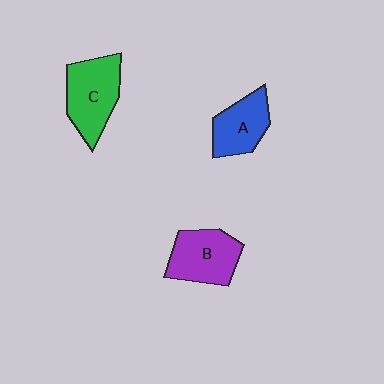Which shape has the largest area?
Shape C (green).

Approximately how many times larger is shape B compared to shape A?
Approximately 1.2 times.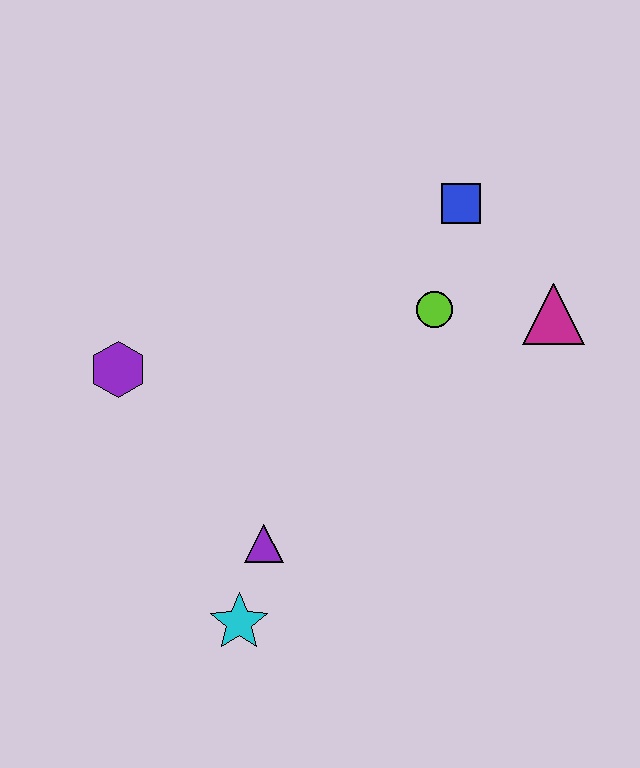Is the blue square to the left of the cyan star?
No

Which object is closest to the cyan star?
The purple triangle is closest to the cyan star.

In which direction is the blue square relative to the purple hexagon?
The blue square is to the right of the purple hexagon.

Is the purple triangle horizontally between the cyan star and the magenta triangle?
Yes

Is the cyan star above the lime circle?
No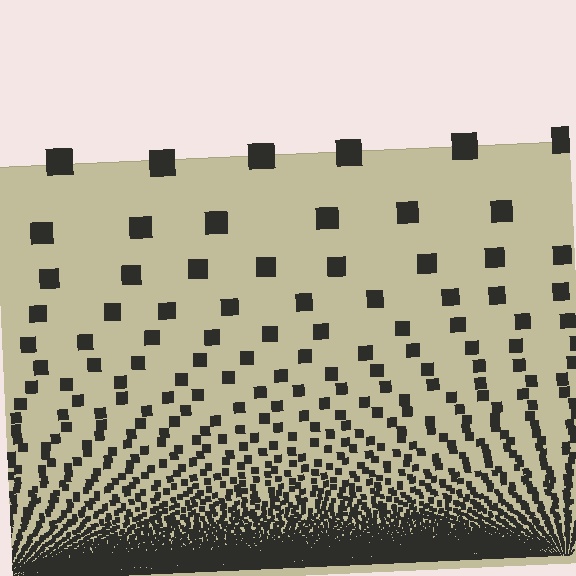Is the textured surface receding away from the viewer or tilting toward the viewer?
The surface appears to tilt toward the viewer. Texture elements get larger and sparser toward the top.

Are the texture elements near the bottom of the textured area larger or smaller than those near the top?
Smaller. The gradient is inverted — elements near the bottom are smaller and denser.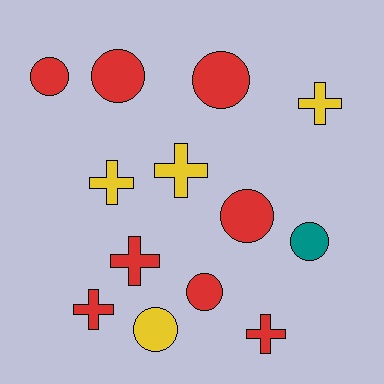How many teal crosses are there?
There are no teal crosses.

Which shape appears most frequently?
Circle, with 7 objects.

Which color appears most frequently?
Red, with 8 objects.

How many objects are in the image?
There are 13 objects.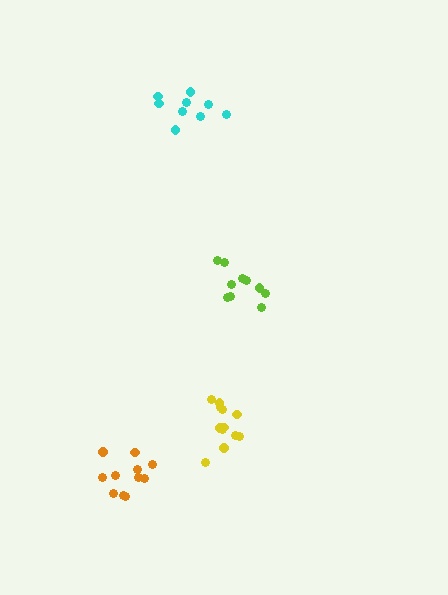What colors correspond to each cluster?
The clusters are colored: lime, cyan, orange, yellow.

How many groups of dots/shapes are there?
There are 4 groups.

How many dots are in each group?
Group 1: 10 dots, Group 2: 9 dots, Group 3: 11 dots, Group 4: 12 dots (42 total).